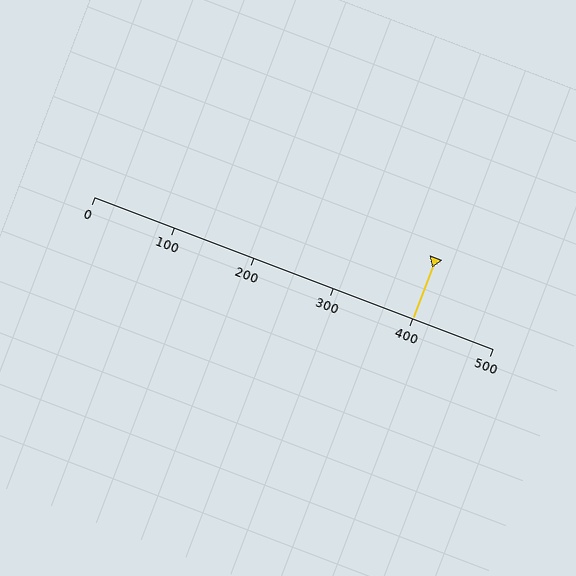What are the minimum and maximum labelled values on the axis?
The axis runs from 0 to 500.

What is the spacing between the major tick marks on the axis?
The major ticks are spaced 100 apart.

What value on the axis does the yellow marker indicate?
The marker indicates approximately 400.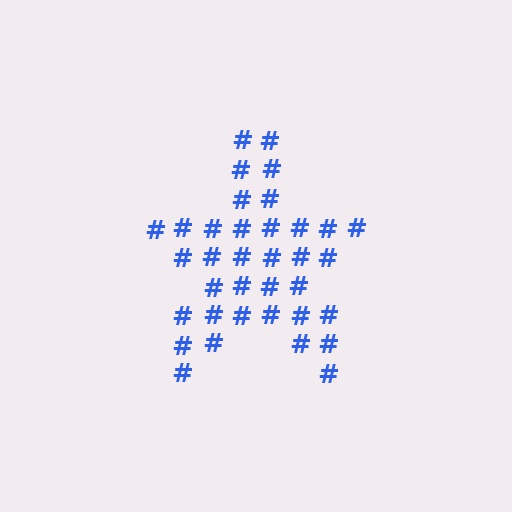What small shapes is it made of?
It is made of small hash symbols.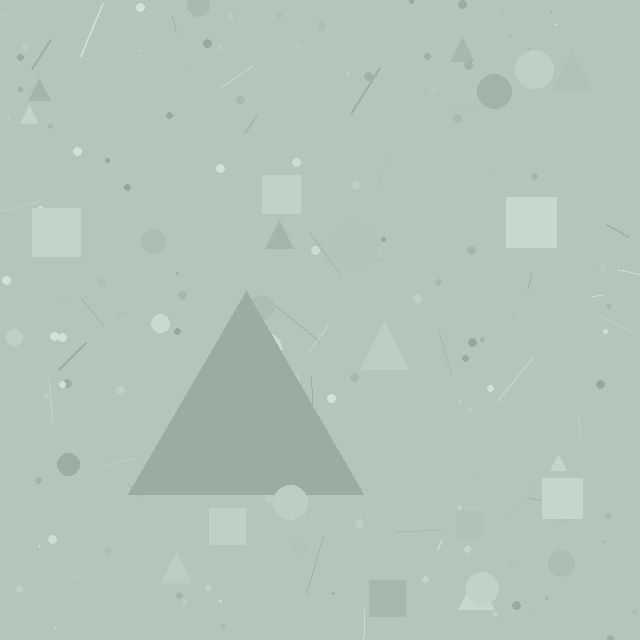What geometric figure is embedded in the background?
A triangle is embedded in the background.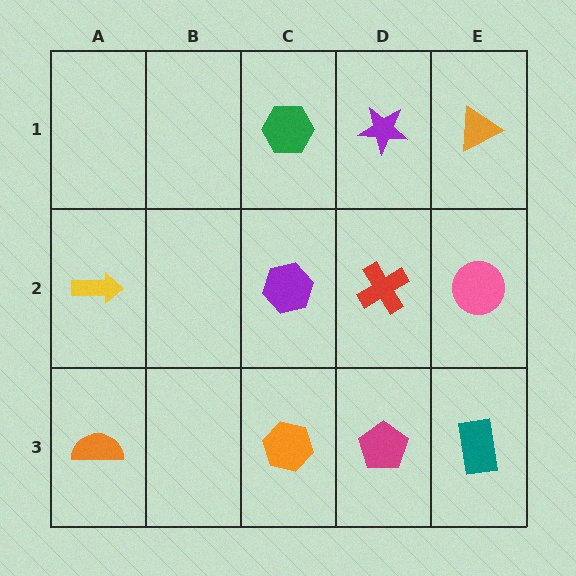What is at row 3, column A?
An orange semicircle.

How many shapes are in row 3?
4 shapes.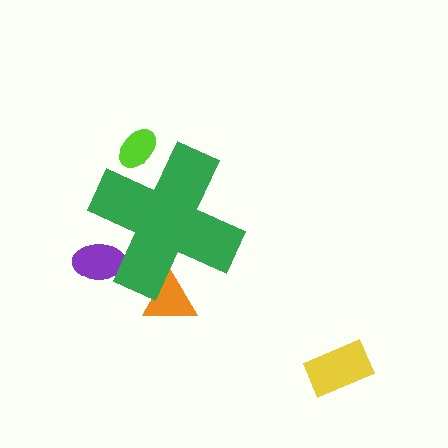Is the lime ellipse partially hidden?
Yes, the lime ellipse is partially hidden behind the green cross.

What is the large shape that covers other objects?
A green cross.